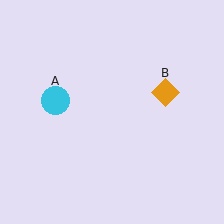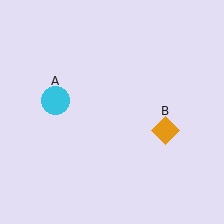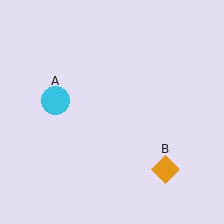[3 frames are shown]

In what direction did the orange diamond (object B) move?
The orange diamond (object B) moved down.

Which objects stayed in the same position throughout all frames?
Cyan circle (object A) remained stationary.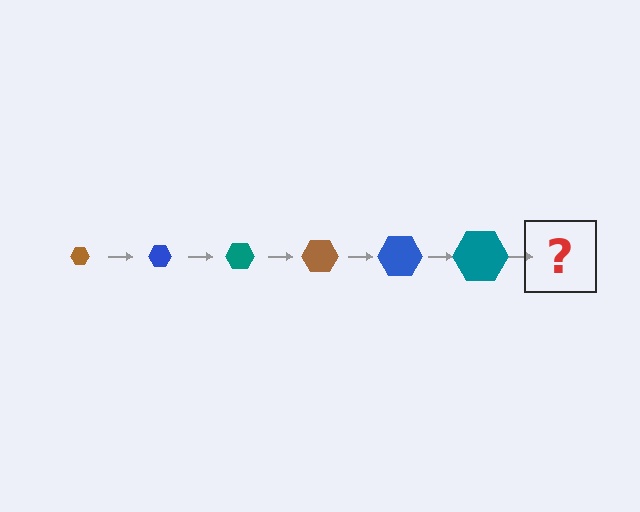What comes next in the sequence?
The next element should be a brown hexagon, larger than the previous one.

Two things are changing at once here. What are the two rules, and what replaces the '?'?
The two rules are that the hexagon grows larger each step and the color cycles through brown, blue, and teal. The '?' should be a brown hexagon, larger than the previous one.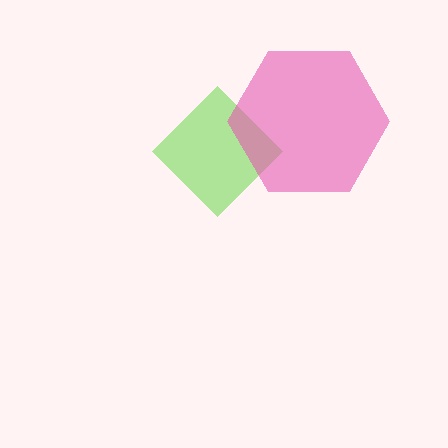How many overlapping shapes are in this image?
There are 2 overlapping shapes in the image.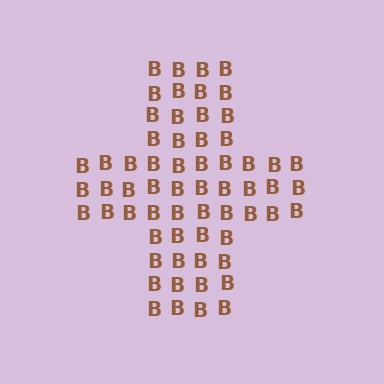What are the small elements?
The small elements are letter B's.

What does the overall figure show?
The overall figure shows a cross.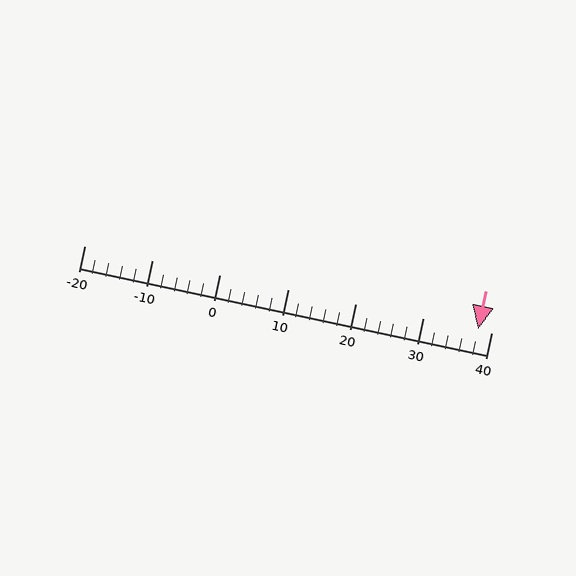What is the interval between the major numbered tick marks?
The major tick marks are spaced 10 units apart.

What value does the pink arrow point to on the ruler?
The pink arrow points to approximately 38.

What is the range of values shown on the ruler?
The ruler shows values from -20 to 40.